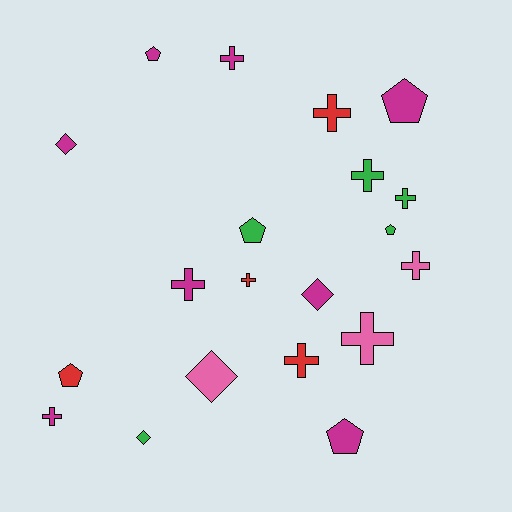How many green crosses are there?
There are 2 green crosses.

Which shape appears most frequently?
Cross, with 10 objects.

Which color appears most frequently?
Magenta, with 8 objects.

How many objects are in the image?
There are 20 objects.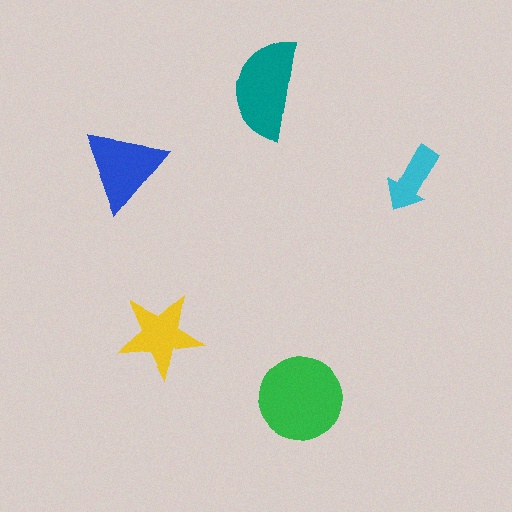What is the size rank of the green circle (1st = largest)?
1st.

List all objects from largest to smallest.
The green circle, the teal semicircle, the blue triangle, the yellow star, the cyan arrow.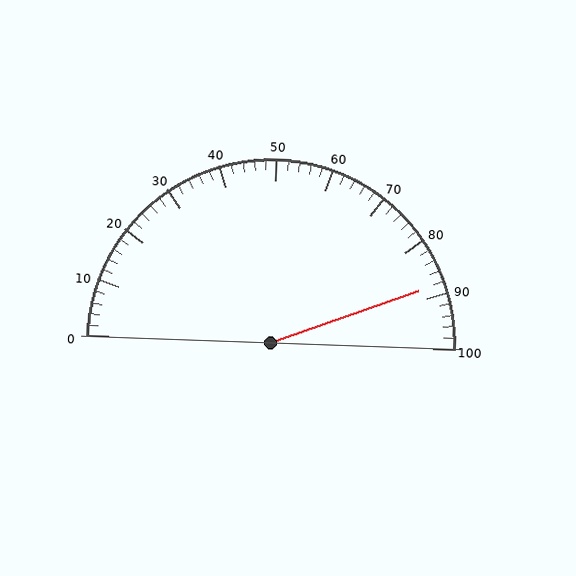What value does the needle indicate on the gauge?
The needle indicates approximately 88.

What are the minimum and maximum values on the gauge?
The gauge ranges from 0 to 100.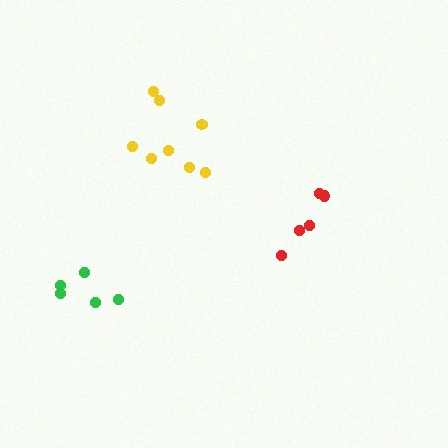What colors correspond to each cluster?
The clusters are colored: green, red, yellow.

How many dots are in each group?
Group 1: 5 dots, Group 2: 5 dots, Group 3: 8 dots (18 total).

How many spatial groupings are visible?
There are 3 spatial groupings.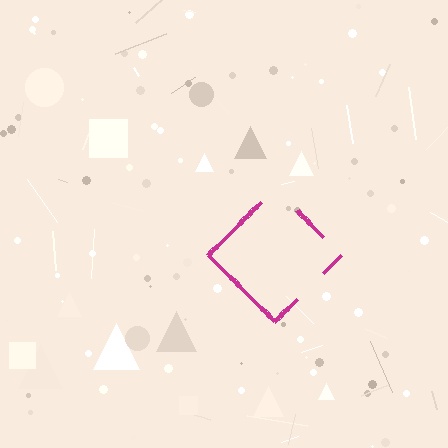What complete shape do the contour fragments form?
The contour fragments form a diamond.